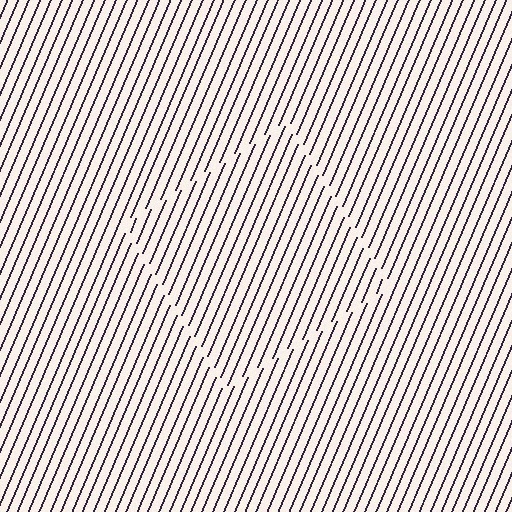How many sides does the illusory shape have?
4 sides — the line-ends trace a square.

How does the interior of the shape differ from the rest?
The interior of the shape contains the same grating, shifted by half a period — the contour is defined by the phase discontinuity where line-ends from the inner and outer gratings abut.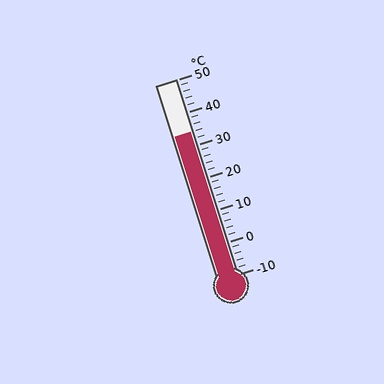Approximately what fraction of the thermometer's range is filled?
The thermometer is filled to approximately 75% of its range.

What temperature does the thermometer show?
The thermometer shows approximately 34°C.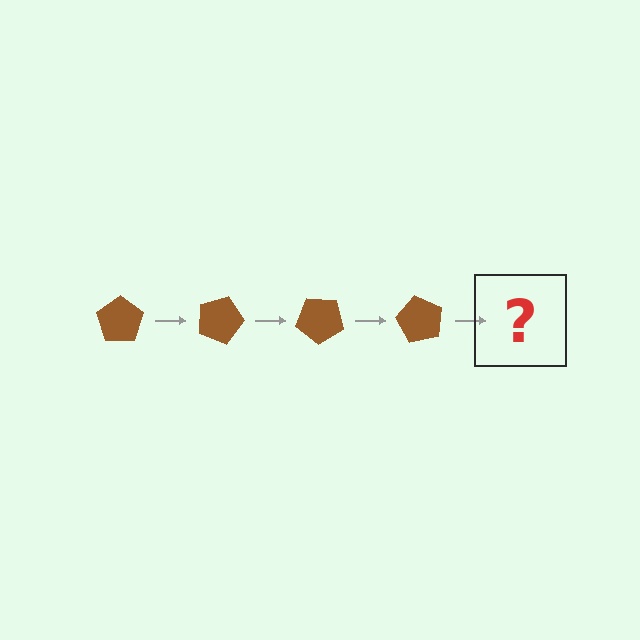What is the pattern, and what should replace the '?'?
The pattern is that the pentagon rotates 20 degrees each step. The '?' should be a brown pentagon rotated 80 degrees.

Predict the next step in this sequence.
The next step is a brown pentagon rotated 80 degrees.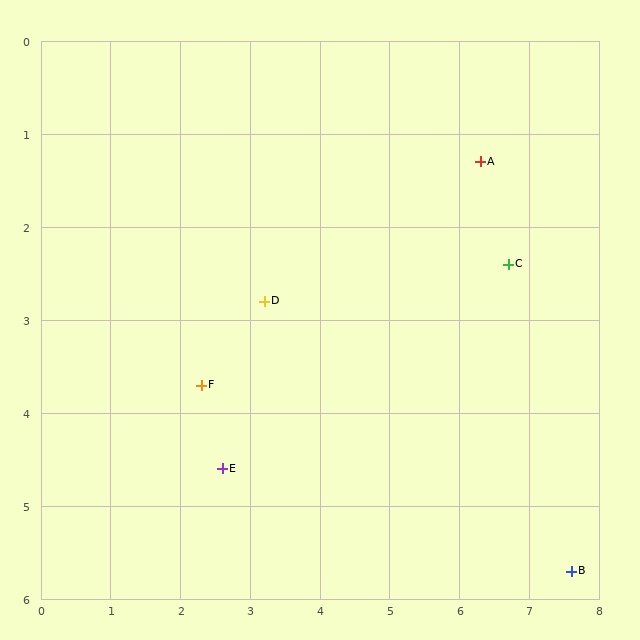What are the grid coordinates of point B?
Point B is at approximately (7.6, 5.7).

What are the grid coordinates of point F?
Point F is at approximately (2.3, 3.7).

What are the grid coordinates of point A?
Point A is at approximately (6.3, 1.3).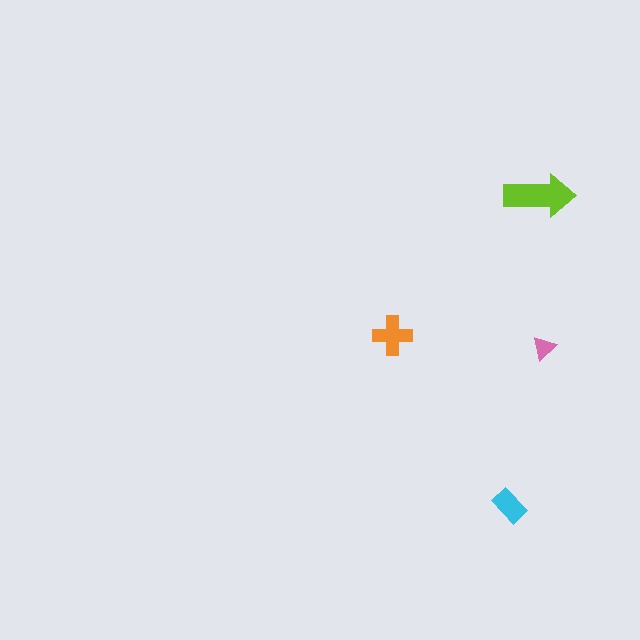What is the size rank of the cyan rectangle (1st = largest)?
3rd.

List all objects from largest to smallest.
The lime arrow, the orange cross, the cyan rectangle, the pink triangle.